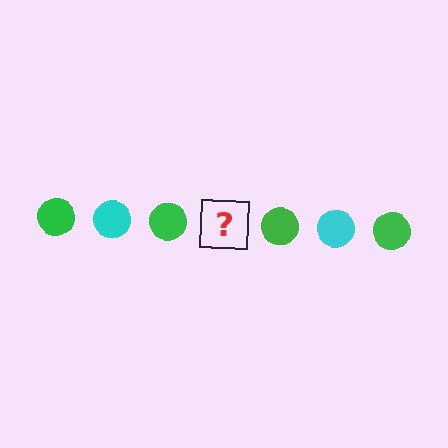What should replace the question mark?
The question mark should be replaced with a cyan circle.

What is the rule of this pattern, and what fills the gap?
The rule is that the pattern cycles through green, cyan circles. The gap should be filled with a cyan circle.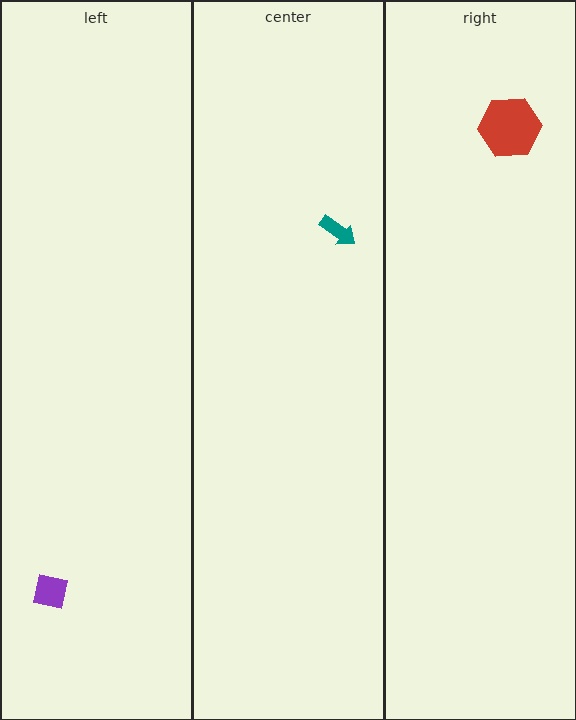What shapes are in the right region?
The red hexagon.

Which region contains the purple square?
The left region.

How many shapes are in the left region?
1.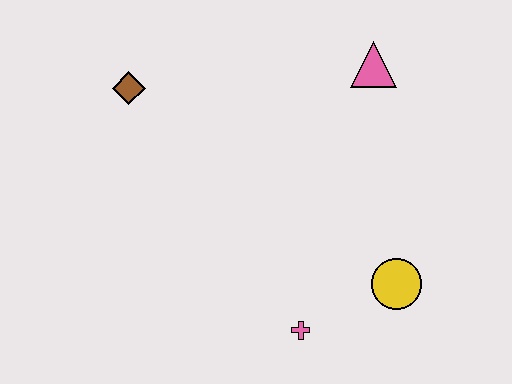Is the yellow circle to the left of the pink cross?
No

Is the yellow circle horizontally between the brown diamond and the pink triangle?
No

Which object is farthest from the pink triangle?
The pink cross is farthest from the pink triangle.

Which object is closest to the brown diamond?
The pink triangle is closest to the brown diamond.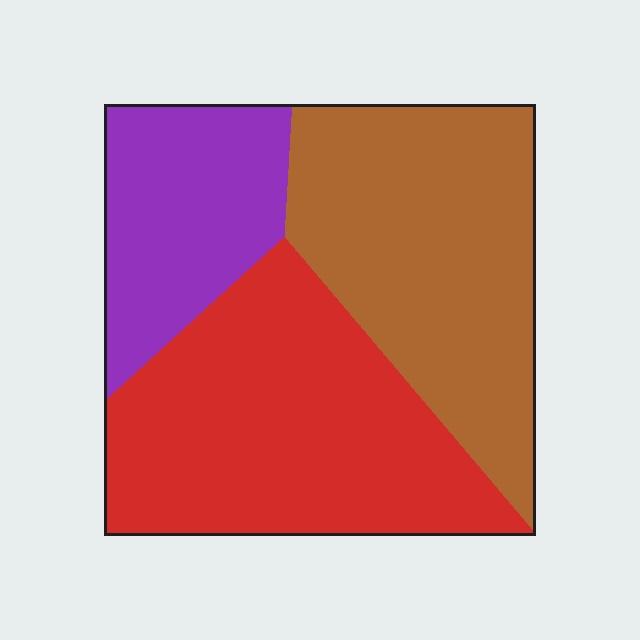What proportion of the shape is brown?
Brown takes up about three eighths (3/8) of the shape.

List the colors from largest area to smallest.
From largest to smallest: red, brown, purple.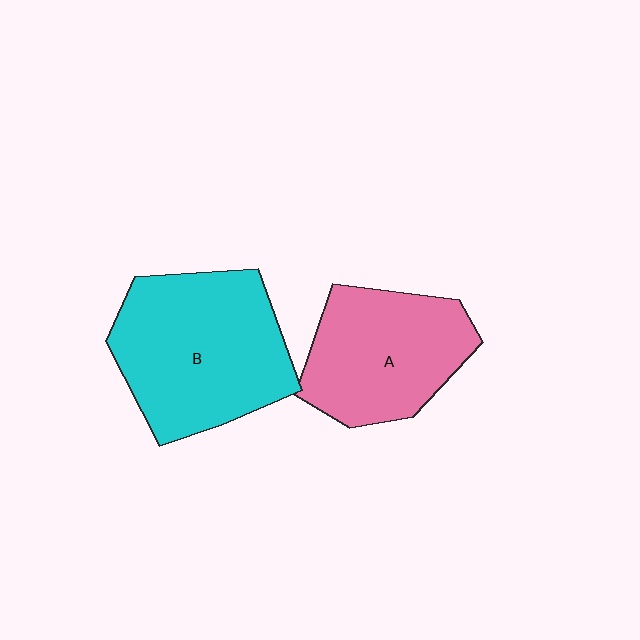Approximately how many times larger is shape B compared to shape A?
Approximately 1.3 times.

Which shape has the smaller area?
Shape A (pink).